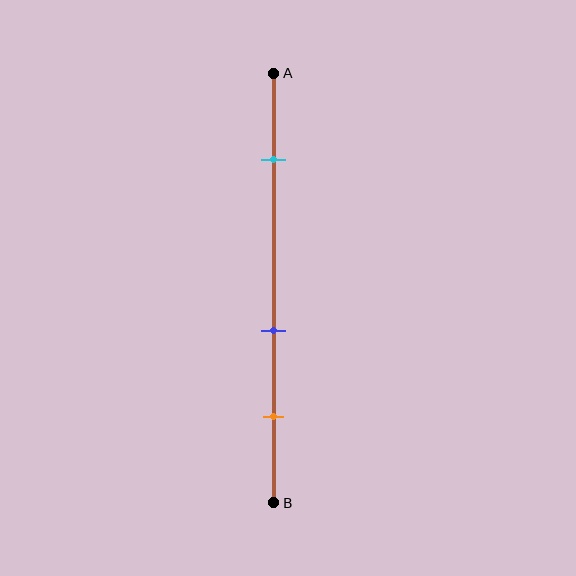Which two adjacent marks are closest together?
The blue and orange marks are the closest adjacent pair.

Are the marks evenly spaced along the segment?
No, the marks are not evenly spaced.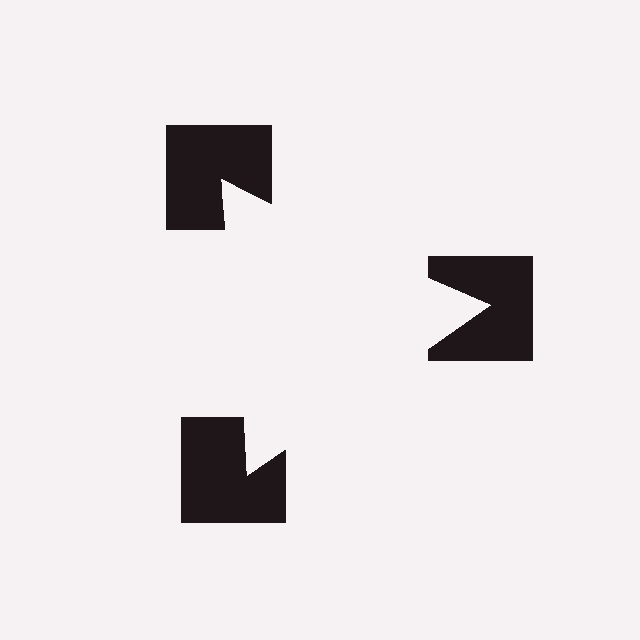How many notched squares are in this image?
There are 3 — one at each vertex of the illusory triangle.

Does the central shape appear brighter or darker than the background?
It typically appears slightly brighter than the background, even though no actual brightness change is drawn.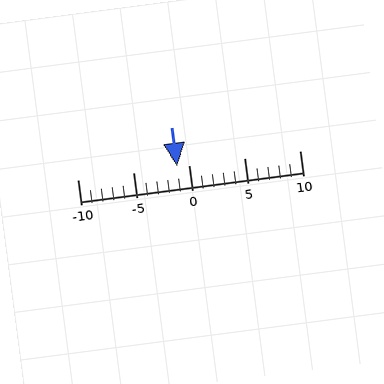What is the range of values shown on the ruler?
The ruler shows values from -10 to 10.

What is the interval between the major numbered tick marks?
The major tick marks are spaced 5 units apart.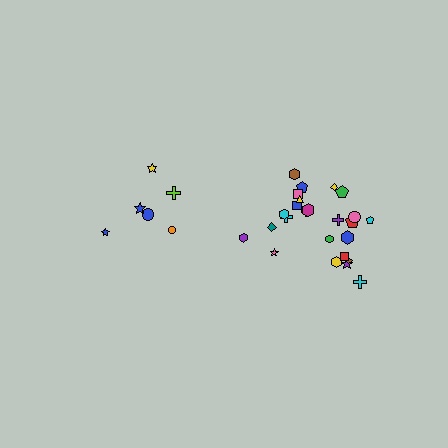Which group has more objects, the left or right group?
The right group.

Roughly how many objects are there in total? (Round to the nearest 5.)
Roughly 30 objects in total.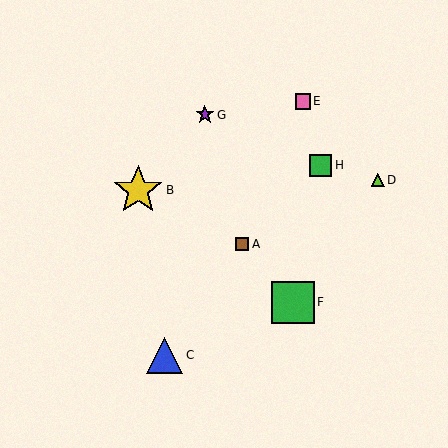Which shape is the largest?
The yellow star (labeled B) is the largest.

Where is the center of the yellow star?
The center of the yellow star is at (138, 190).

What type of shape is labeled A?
Shape A is a brown square.